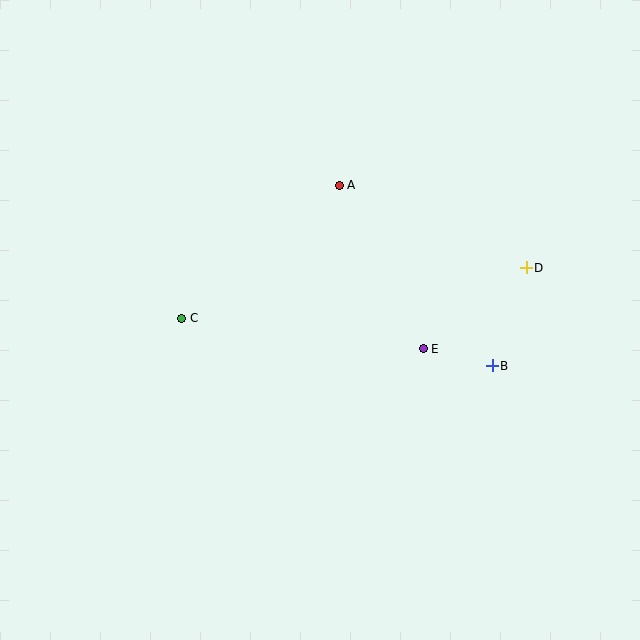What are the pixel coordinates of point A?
Point A is at (339, 185).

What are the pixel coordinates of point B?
Point B is at (492, 366).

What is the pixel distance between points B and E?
The distance between B and E is 71 pixels.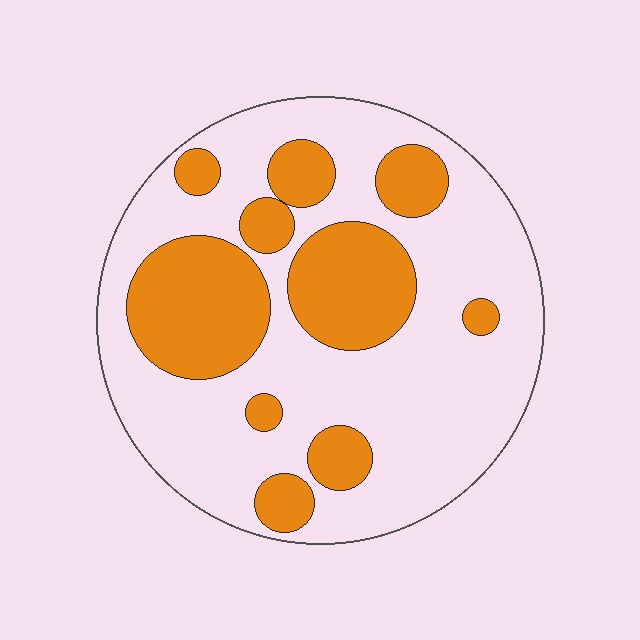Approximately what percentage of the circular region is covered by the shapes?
Approximately 30%.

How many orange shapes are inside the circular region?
10.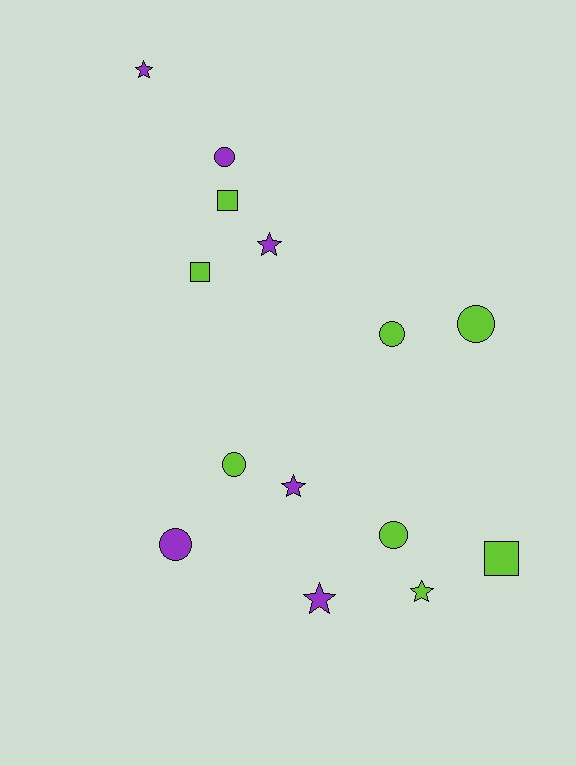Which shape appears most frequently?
Circle, with 6 objects.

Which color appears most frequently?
Lime, with 8 objects.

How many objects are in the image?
There are 14 objects.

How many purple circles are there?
There are 2 purple circles.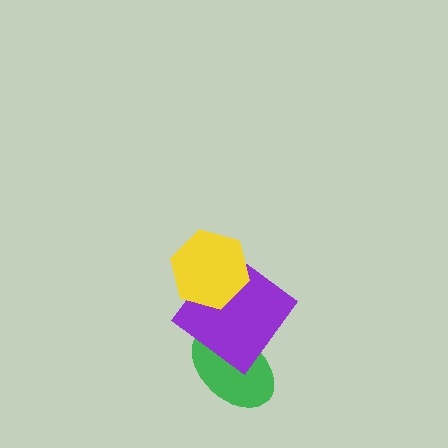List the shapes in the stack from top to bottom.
From top to bottom: the yellow hexagon, the purple diamond, the green ellipse.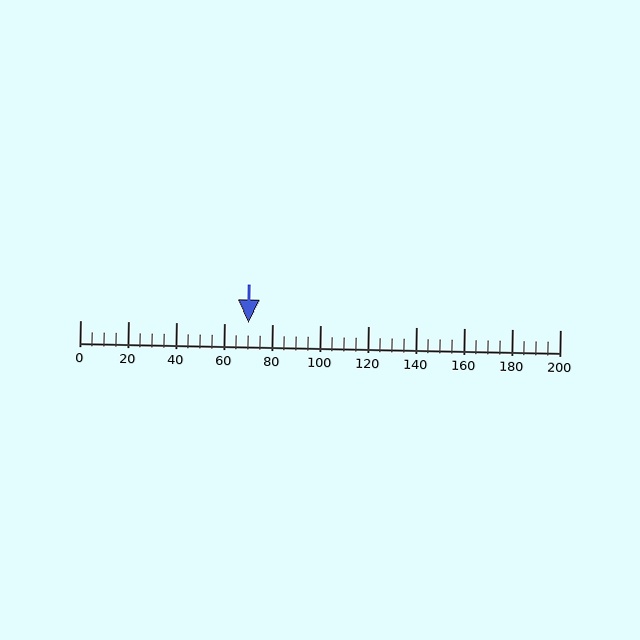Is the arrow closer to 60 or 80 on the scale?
The arrow is closer to 80.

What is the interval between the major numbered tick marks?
The major tick marks are spaced 20 units apart.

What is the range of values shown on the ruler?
The ruler shows values from 0 to 200.